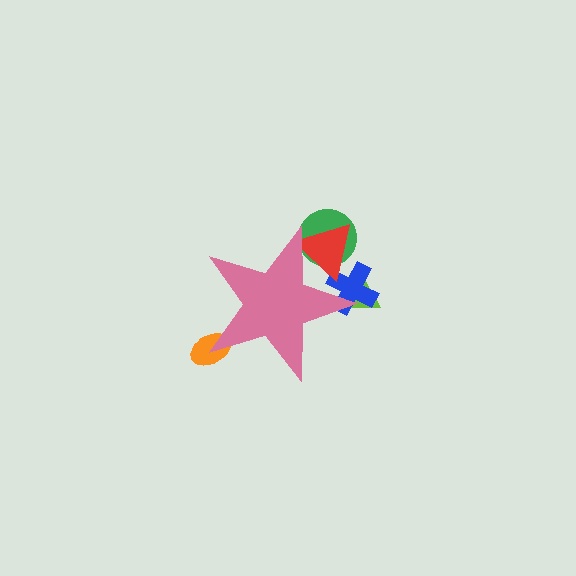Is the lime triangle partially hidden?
Yes, the lime triangle is partially hidden behind the pink star.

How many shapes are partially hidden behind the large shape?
5 shapes are partially hidden.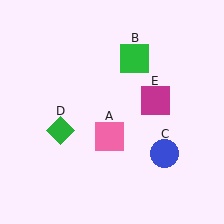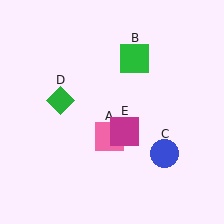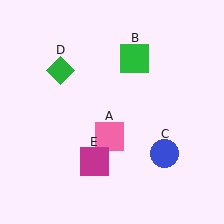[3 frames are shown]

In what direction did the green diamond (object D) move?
The green diamond (object D) moved up.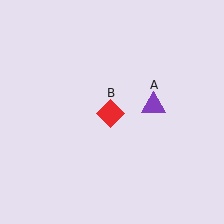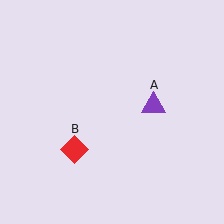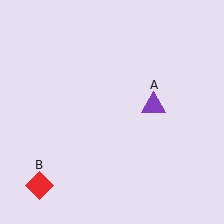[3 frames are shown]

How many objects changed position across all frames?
1 object changed position: red diamond (object B).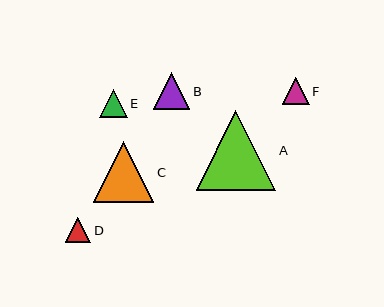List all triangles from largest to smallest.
From largest to smallest: A, C, B, E, F, D.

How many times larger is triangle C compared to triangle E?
Triangle C is approximately 2.2 times the size of triangle E.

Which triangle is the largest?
Triangle A is the largest with a size of approximately 80 pixels.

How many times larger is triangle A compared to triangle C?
Triangle A is approximately 1.3 times the size of triangle C.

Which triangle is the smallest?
Triangle D is the smallest with a size of approximately 25 pixels.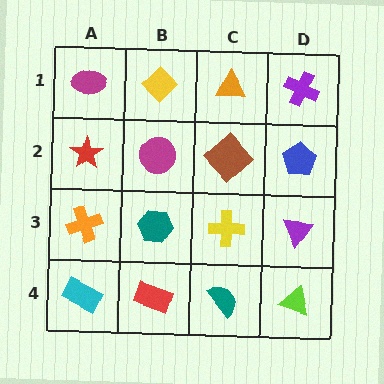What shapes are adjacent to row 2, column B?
A yellow diamond (row 1, column B), a teal hexagon (row 3, column B), a red star (row 2, column A), a brown diamond (row 2, column C).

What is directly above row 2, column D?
A purple cross.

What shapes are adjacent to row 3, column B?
A magenta circle (row 2, column B), a red rectangle (row 4, column B), an orange cross (row 3, column A), a yellow cross (row 3, column C).